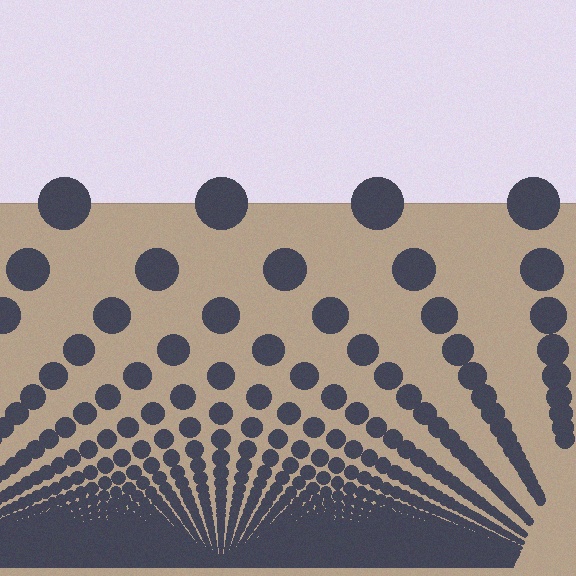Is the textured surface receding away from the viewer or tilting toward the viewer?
The surface appears to tilt toward the viewer. Texture elements get larger and sparser toward the top.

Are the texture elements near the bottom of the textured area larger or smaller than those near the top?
Smaller. The gradient is inverted — elements near the bottom are smaller and denser.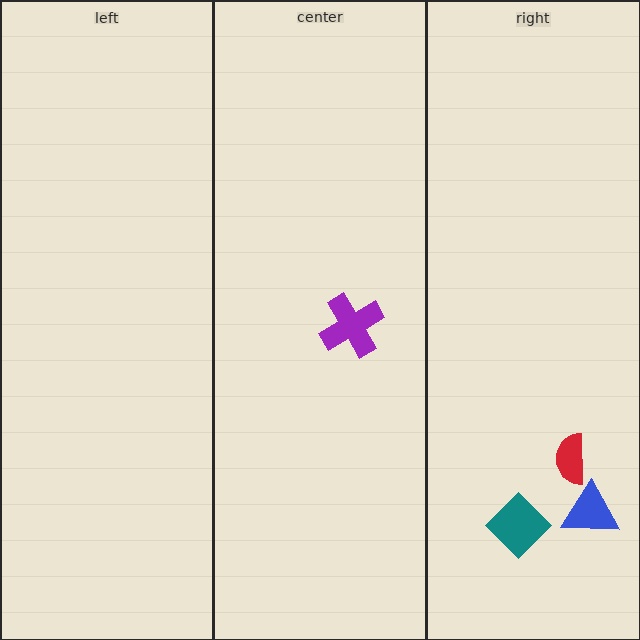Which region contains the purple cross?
The center region.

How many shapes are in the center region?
1.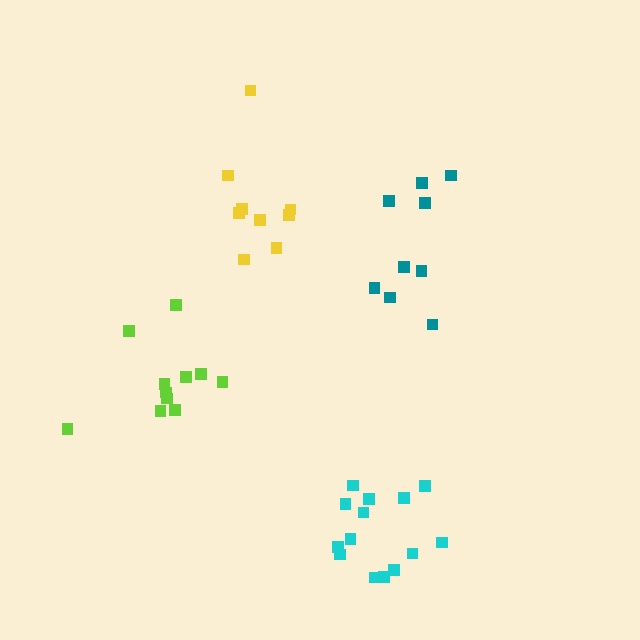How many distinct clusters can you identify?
There are 4 distinct clusters.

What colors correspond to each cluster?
The clusters are colored: teal, cyan, lime, yellow.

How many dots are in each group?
Group 1: 9 dots, Group 2: 14 dots, Group 3: 11 dots, Group 4: 9 dots (43 total).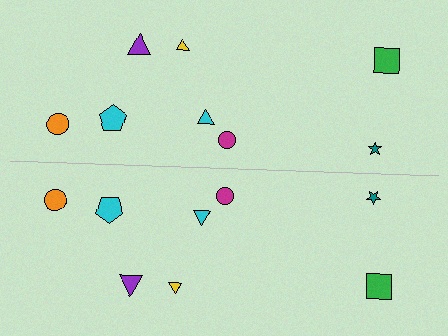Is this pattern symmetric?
Yes, this pattern has bilateral (reflection) symmetry.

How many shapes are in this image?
There are 16 shapes in this image.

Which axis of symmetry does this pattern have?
The pattern has a horizontal axis of symmetry running through the center of the image.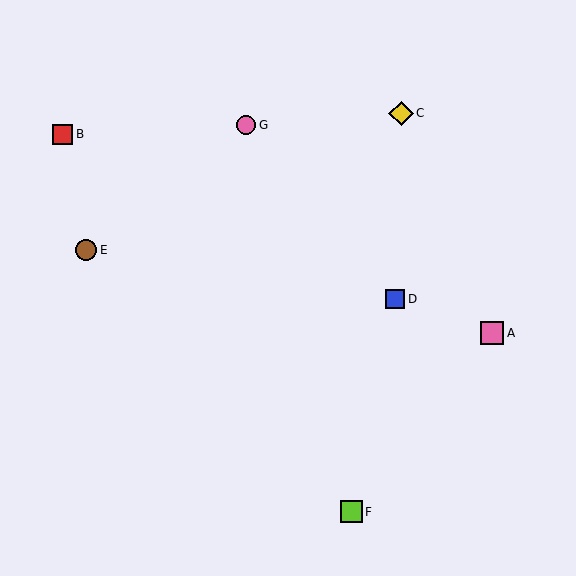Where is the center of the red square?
The center of the red square is at (62, 134).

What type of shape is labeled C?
Shape C is a yellow diamond.